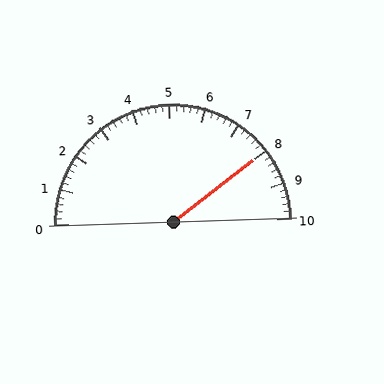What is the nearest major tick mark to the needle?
The nearest major tick mark is 8.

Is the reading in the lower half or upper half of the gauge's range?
The reading is in the upper half of the range (0 to 10).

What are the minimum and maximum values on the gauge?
The gauge ranges from 0 to 10.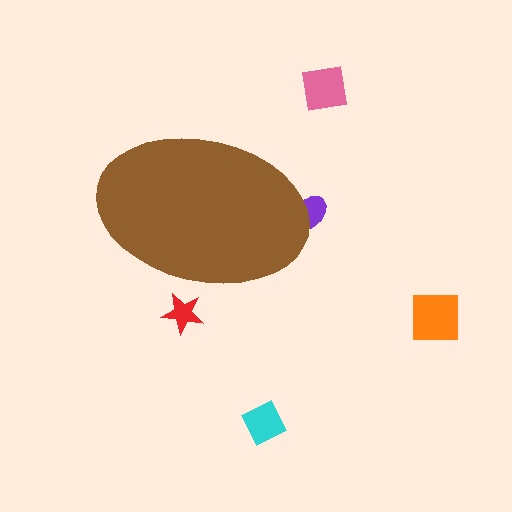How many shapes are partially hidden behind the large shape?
2 shapes are partially hidden.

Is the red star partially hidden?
Yes, the red star is partially hidden behind the brown ellipse.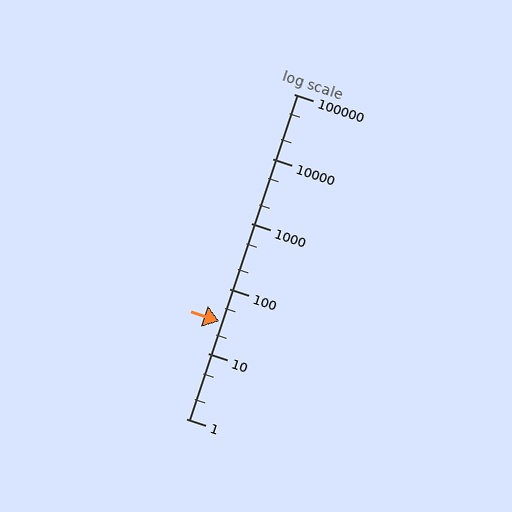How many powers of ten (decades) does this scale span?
The scale spans 5 decades, from 1 to 100000.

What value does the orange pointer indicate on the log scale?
The pointer indicates approximately 32.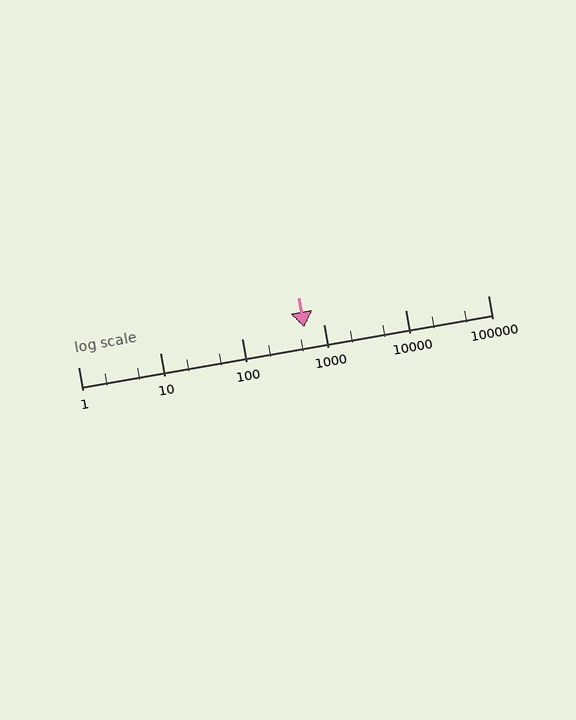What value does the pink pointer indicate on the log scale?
The pointer indicates approximately 570.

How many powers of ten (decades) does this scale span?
The scale spans 5 decades, from 1 to 100000.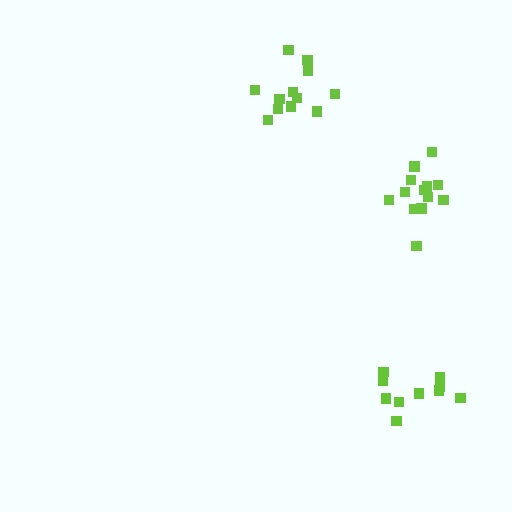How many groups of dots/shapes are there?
There are 3 groups.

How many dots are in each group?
Group 1: 12 dots, Group 2: 10 dots, Group 3: 13 dots (35 total).